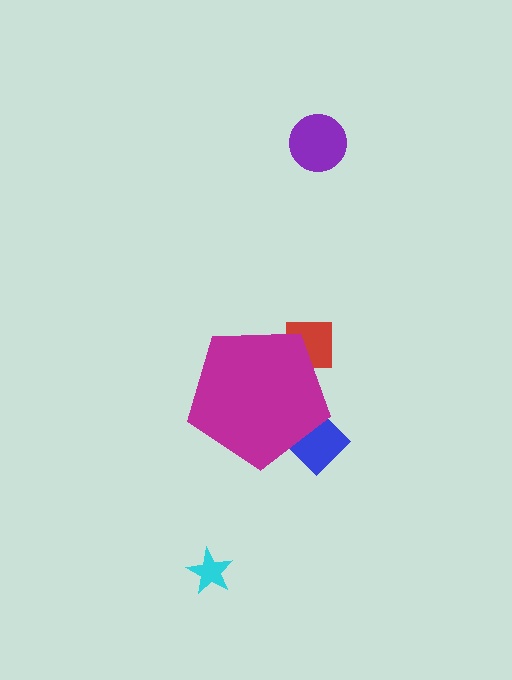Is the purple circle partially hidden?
No, the purple circle is fully visible.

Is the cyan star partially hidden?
No, the cyan star is fully visible.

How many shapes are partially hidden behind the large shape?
2 shapes are partially hidden.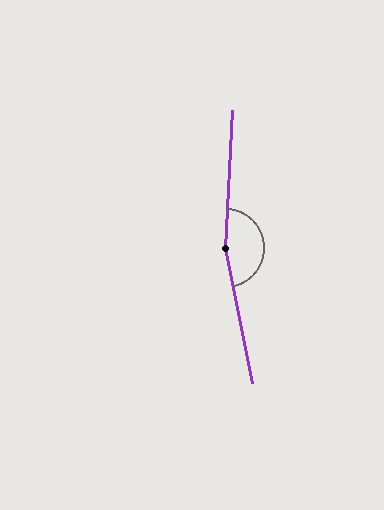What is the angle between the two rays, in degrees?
Approximately 165 degrees.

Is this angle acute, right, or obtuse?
It is obtuse.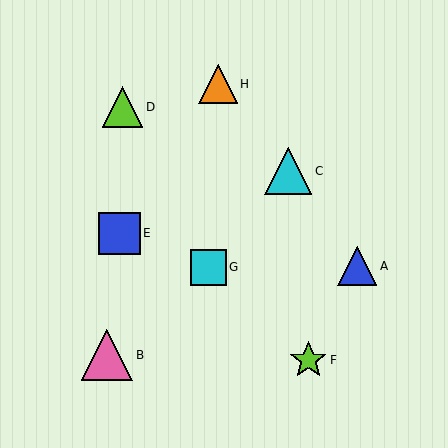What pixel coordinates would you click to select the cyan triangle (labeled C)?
Click at (288, 171) to select the cyan triangle C.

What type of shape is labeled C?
Shape C is a cyan triangle.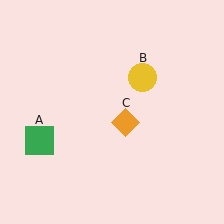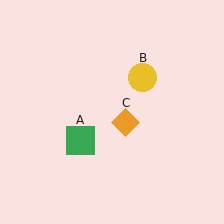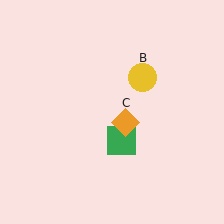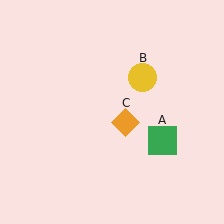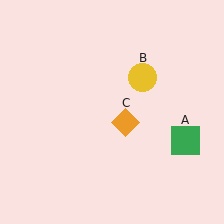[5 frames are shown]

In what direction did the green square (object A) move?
The green square (object A) moved right.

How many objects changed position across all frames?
1 object changed position: green square (object A).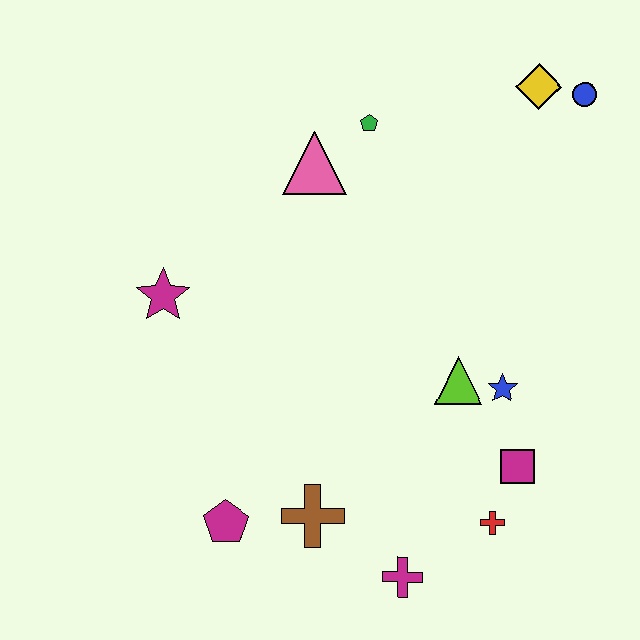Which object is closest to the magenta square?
The red cross is closest to the magenta square.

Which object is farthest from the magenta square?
The magenta star is farthest from the magenta square.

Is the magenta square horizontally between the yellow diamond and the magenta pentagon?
Yes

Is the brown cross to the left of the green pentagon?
Yes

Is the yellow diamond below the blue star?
No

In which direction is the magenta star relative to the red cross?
The magenta star is to the left of the red cross.